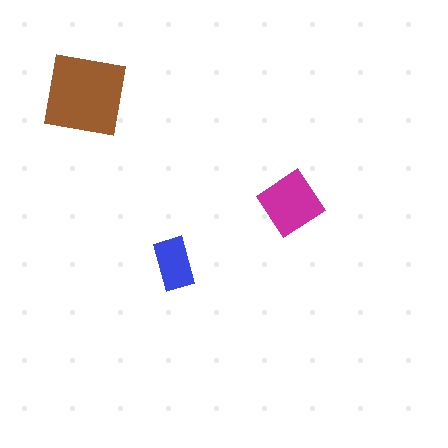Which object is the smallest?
The blue rectangle.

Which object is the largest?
The brown square.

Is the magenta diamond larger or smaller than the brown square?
Smaller.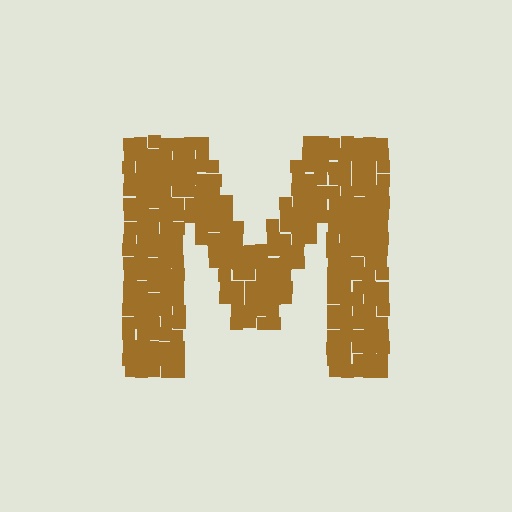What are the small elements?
The small elements are squares.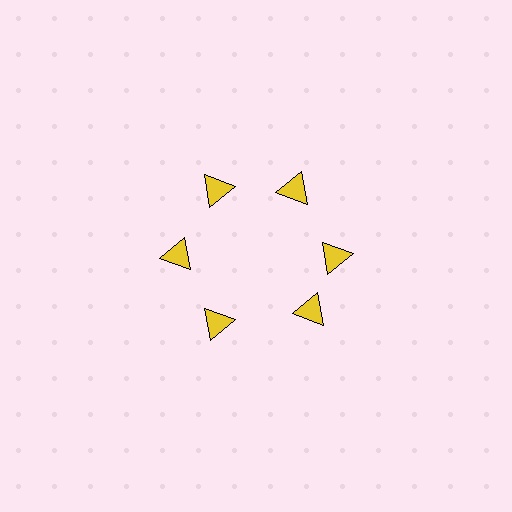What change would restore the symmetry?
The symmetry would be restored by rotating it back into even spacing with its neighbors so that all 6 triangles sit at equal angles and equal distance from the center.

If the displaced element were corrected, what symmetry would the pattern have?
It would have 6-fold rotational symmetry — the pattern would map onto itself every 60 degrees.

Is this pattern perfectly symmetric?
No. The 6 yellow triangles are arranged in a ring, but one element near the 5 o'clock position is rotated out of alignment along the ring, breaking the 6-fold rotational symmetry.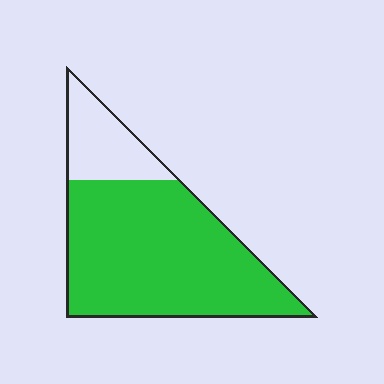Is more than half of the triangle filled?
Yes.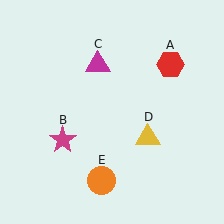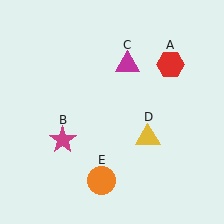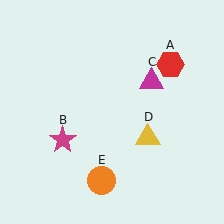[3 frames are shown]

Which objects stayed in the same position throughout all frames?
Red hexagon (object A) and magenta star (object B) and yellow triangle (object D) and orange circle (object E) remained stationary.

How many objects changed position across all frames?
1 object changed position: magenta triangle (object C).